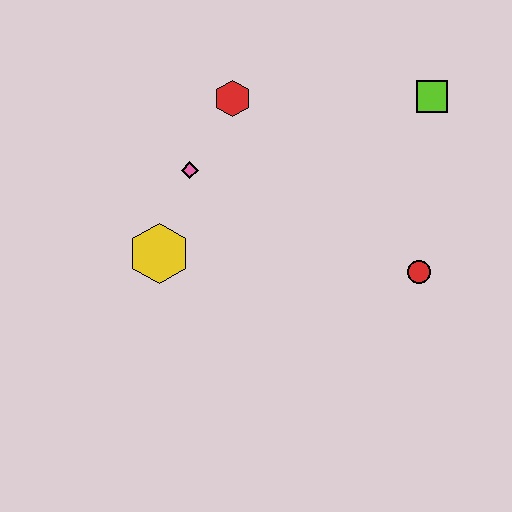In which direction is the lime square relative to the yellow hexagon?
The lime square is to the right of the yellow hexagon.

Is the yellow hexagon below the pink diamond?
Yes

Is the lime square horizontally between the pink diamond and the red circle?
No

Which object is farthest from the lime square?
The yellow hexagon is farthest from the lime square.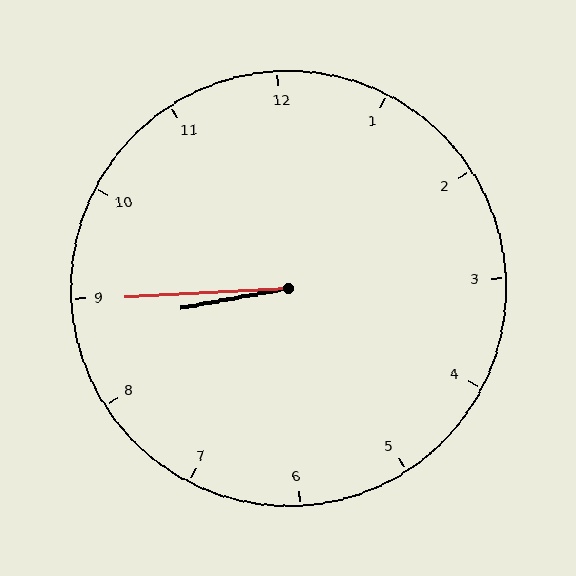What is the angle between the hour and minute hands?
Approximately 8 degrees.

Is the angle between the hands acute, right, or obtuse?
It is acute.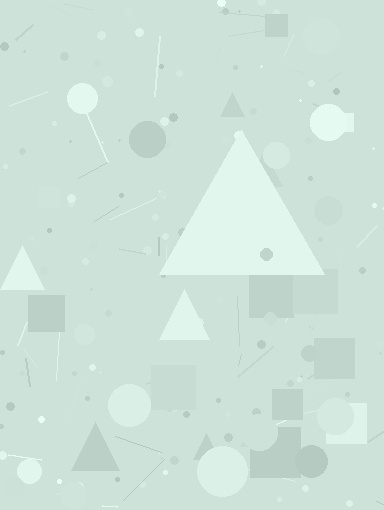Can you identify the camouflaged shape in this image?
The camouflaged shape is a triangle.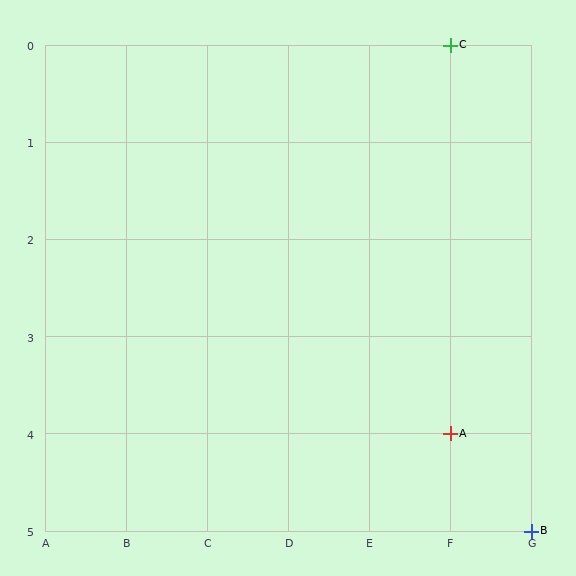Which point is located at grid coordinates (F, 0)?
Point C is at (F, 0).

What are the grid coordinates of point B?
Point B is at grid coordinates (G, 5).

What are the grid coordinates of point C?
Point C is at grid coordinates (F, 0).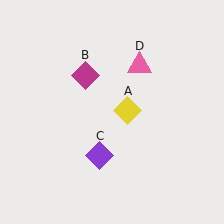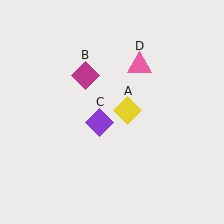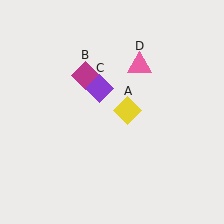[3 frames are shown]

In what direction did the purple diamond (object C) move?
The purple diamond (object C) moved up.